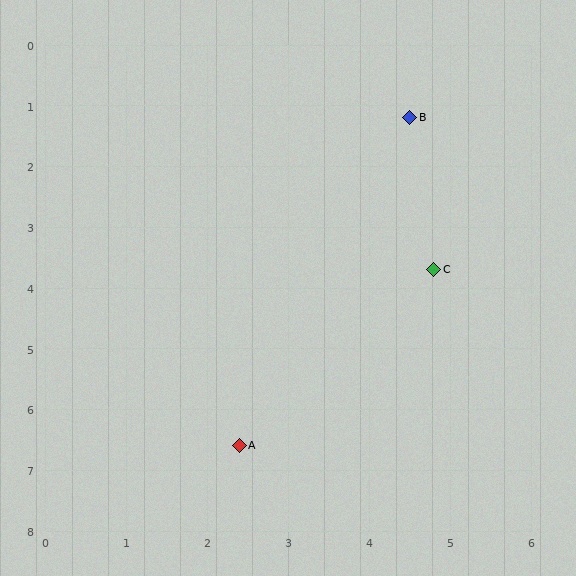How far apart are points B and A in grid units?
Points B and A are about 5.8 grid units apart.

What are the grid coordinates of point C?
Point C is at approximately (4.8, 3.7).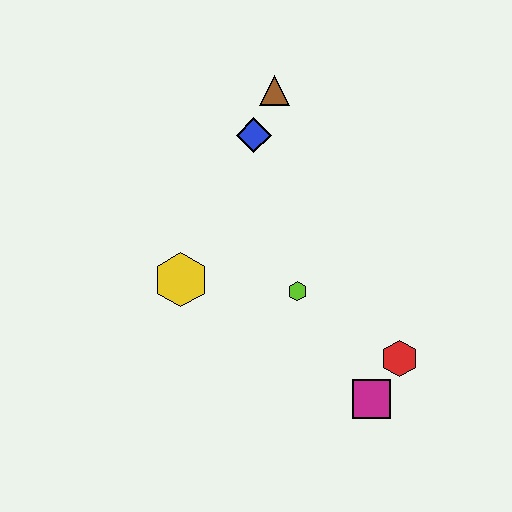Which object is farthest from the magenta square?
The brown triangle is farthest from the magenta square.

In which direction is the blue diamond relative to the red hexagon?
The blue diamond is above the red hexagon.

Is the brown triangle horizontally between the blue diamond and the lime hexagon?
Yes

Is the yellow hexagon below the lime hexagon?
No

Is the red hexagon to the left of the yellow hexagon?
No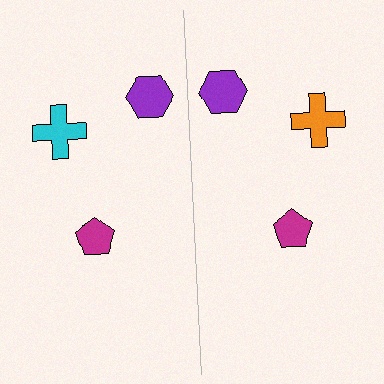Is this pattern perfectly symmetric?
No, the pattern is not perfectly symmetric. The orange cross on the right side breaks the symmetry — its mirror counterpart is cyan.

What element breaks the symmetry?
The orange cross on the right side breaks the symmetry — its mirror counterpart is cyan.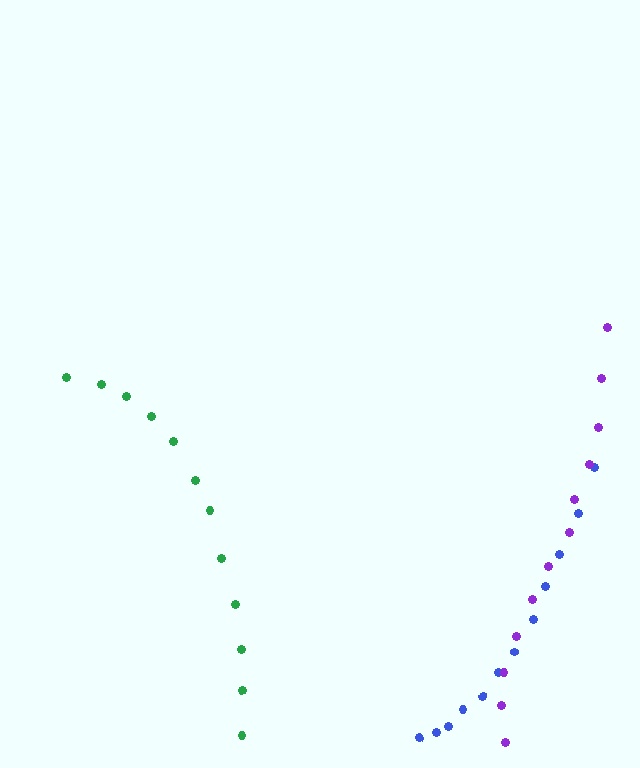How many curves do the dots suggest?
There are 3 distinct paths.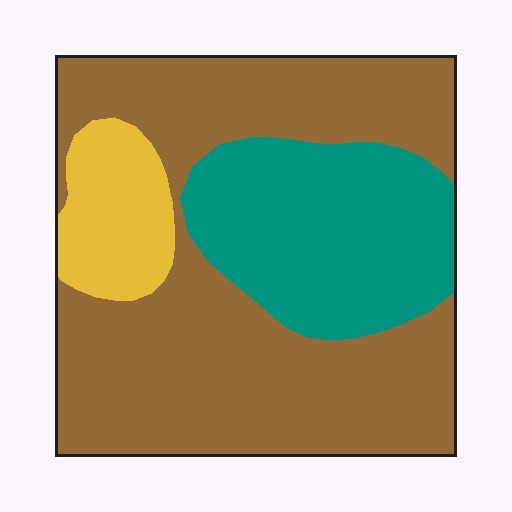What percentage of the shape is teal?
Teal takes up between a sixth and a third of the shape.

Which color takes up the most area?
Brown, at roughly 60%.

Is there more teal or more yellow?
Teal.